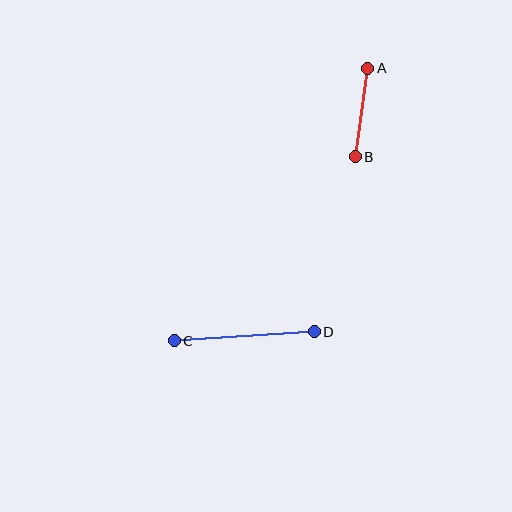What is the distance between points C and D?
The distance is approximately 140 pixels.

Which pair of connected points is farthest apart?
Points C and D are farthest apart.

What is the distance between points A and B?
The distance is approximately 89 pixels.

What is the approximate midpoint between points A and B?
The midpoint is at approximately (361, 112) pixels.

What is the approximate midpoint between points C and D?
The midpoint is at approximately (244, 336) pixels.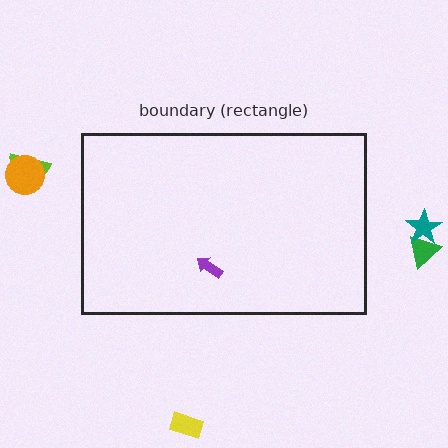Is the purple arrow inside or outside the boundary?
Inside.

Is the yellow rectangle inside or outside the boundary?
Outside.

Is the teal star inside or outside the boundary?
Outside.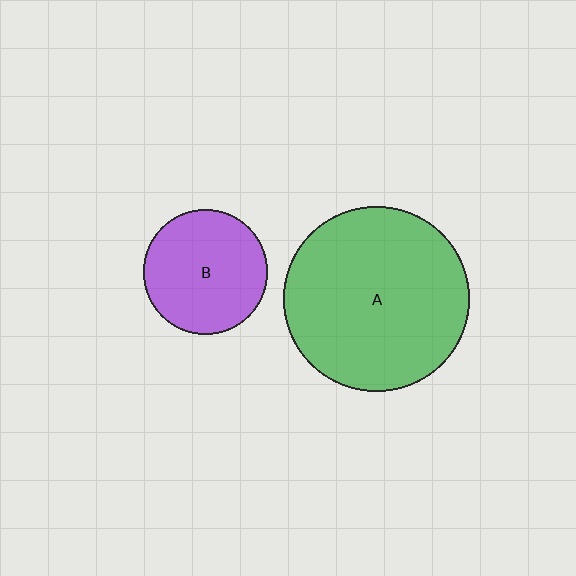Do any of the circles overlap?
No, none of the circles overlap.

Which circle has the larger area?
Circle A (green).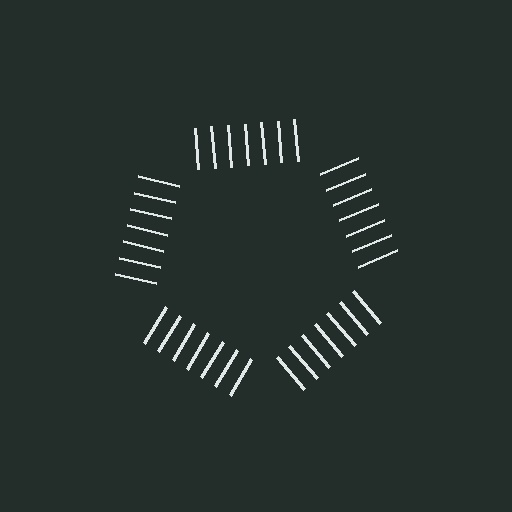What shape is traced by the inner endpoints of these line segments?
An illusory pentagon — the line segments terminate on its edges but no continuous stroke is drawn.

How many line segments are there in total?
35 — 7 along each of the 5 edges.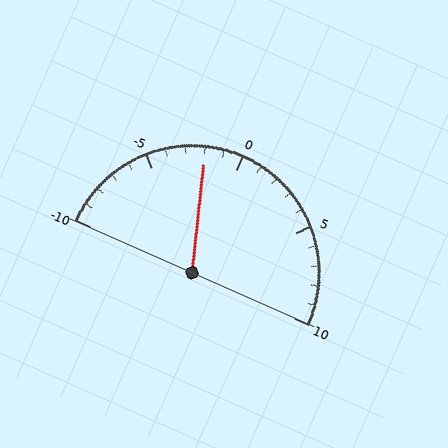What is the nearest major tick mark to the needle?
The nearest major tick mark is 0.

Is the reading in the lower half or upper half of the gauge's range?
The reading is in the lower half of the range (-10 to 10).